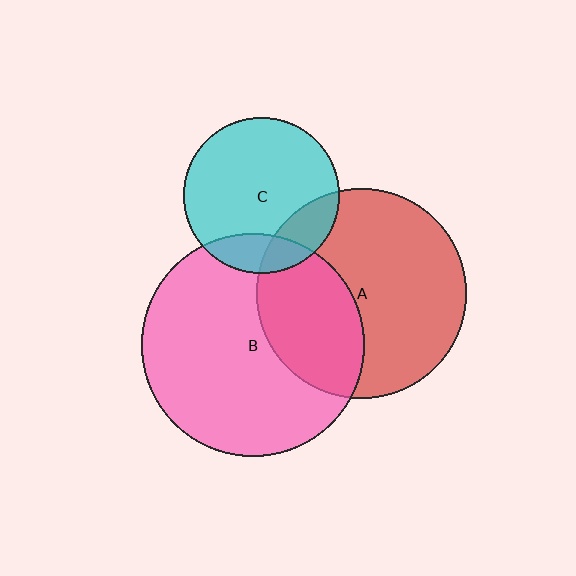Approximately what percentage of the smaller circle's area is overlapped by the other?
Approximately 35%.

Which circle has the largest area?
Circle B (pink).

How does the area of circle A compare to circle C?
Approximately 1.8 times.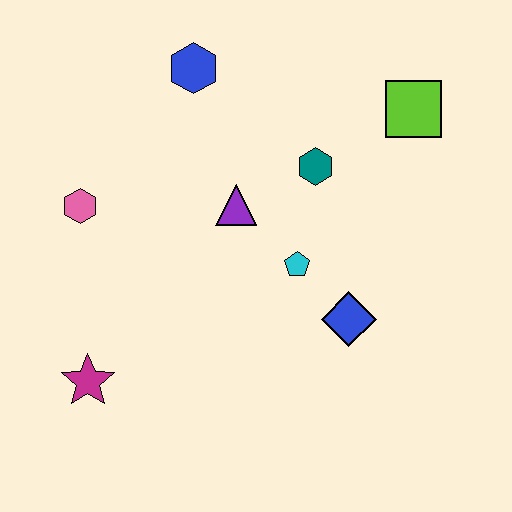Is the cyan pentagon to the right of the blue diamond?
No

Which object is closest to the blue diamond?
The cyan pentagon is closest to the blue diamond.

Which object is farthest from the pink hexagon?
The lime square is farthest from the pink hexagon.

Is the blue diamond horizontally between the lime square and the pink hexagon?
Yes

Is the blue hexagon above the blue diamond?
Yes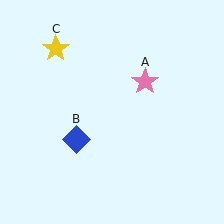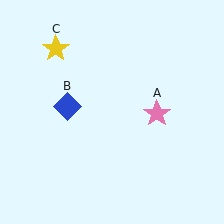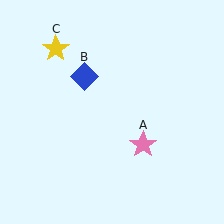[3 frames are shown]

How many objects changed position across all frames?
2 objects changed position: pink star (object A), blue diamond (object B).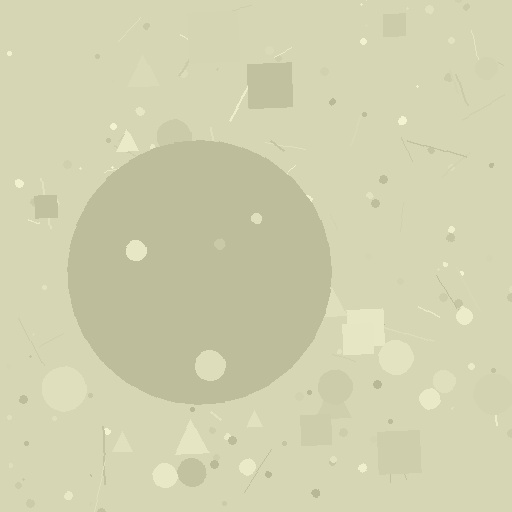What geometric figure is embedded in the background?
A circle is embedded in the background.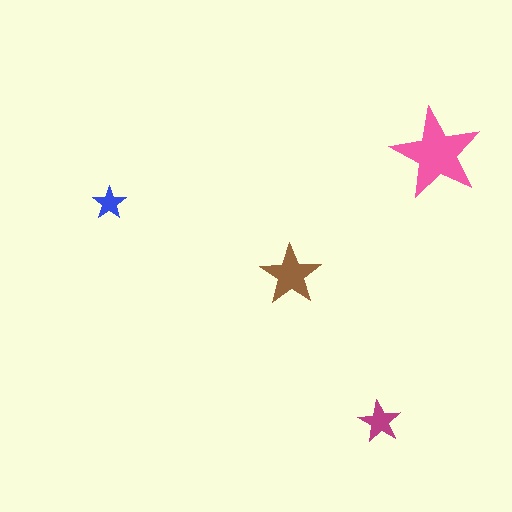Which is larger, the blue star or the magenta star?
The magenta one.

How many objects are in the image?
There are 4 objects in the image.